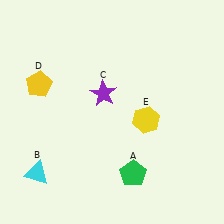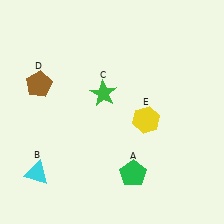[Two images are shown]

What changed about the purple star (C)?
In Image 1, C is purple. In Image 2, it changed to green.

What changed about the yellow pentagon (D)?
In Image 1, D is yellow. In Image 2, it changed to brown.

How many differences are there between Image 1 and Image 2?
There are 2 differences between the two images.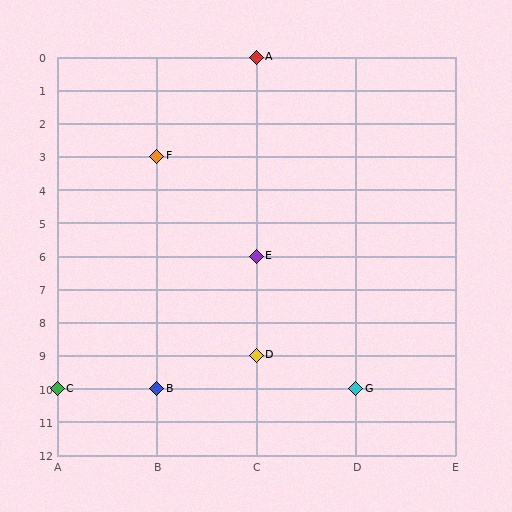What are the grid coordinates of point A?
Point A is at grid coordinates (C, 0).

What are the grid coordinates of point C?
Point C is at grid coordinates (A, 10).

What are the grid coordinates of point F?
Point F is at grid coordinates (B, 3).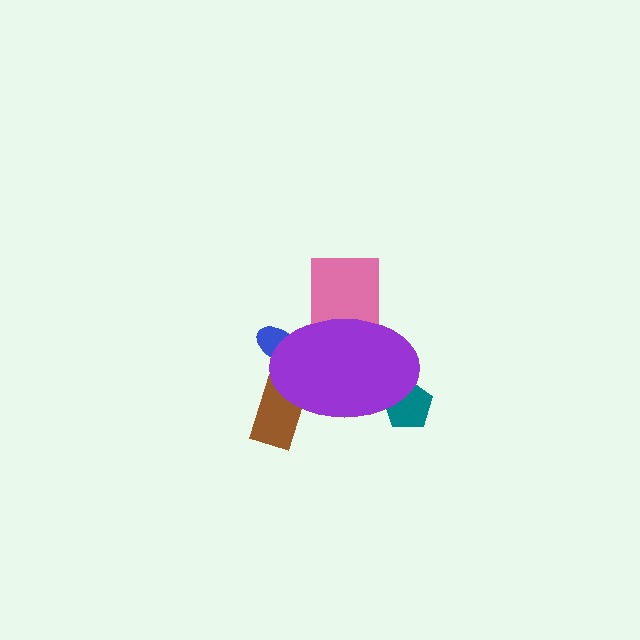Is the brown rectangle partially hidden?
Yes, the brown rectangle is partially hidden behind the purple ellipse.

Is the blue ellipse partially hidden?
Yes, the blue ellipse is partially hidden behind the purple ellipse.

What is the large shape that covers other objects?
A purple ellipse.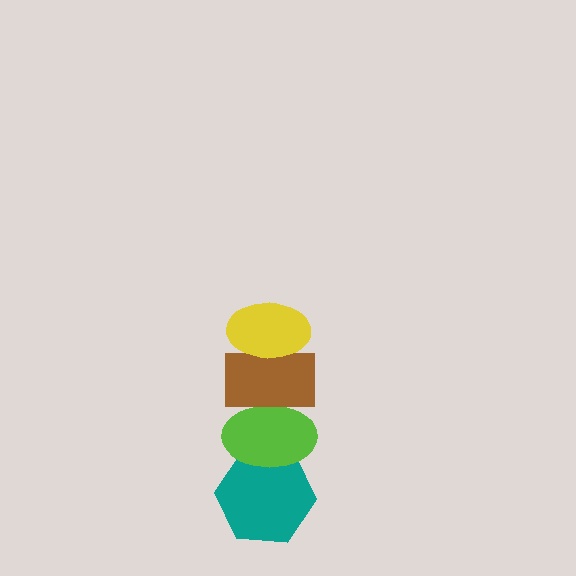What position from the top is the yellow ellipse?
The yellow ellipse is 1st from the top.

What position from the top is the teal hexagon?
The teal hexagon is 4th from the top.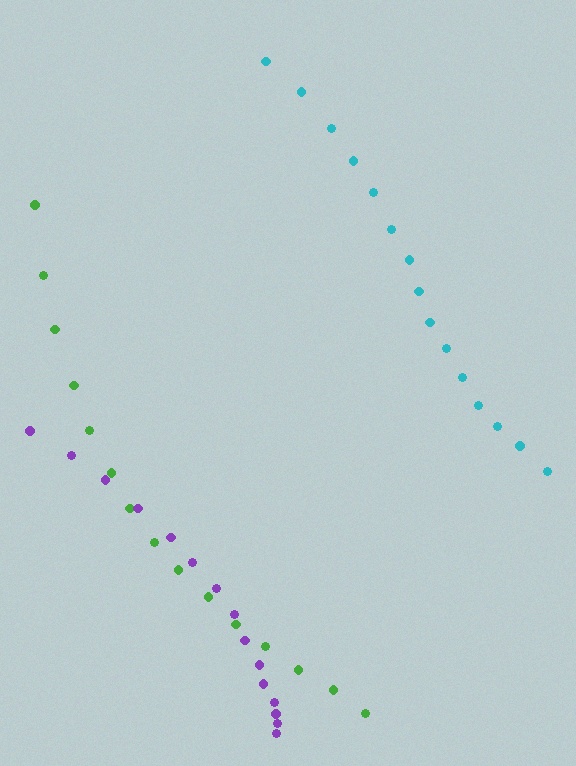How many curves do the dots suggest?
There are 3 distinct paths.